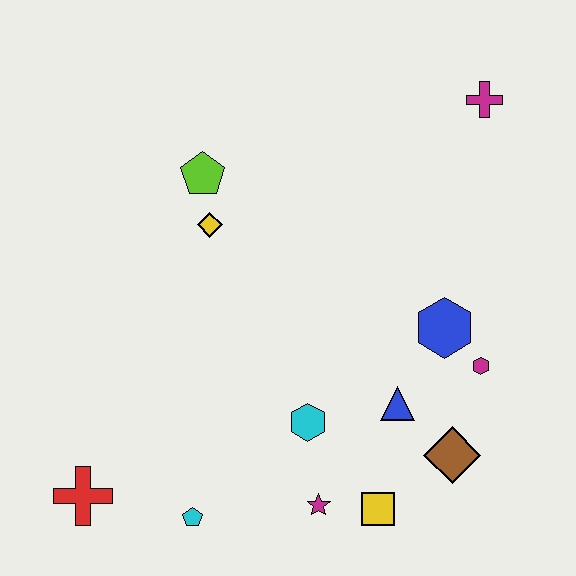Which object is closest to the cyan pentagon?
The red cross is closest to the cyan pentagon.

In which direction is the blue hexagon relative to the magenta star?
The blue hexagon is above the magenta star.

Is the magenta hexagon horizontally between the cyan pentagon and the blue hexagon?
No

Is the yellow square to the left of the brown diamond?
Yes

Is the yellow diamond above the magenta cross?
No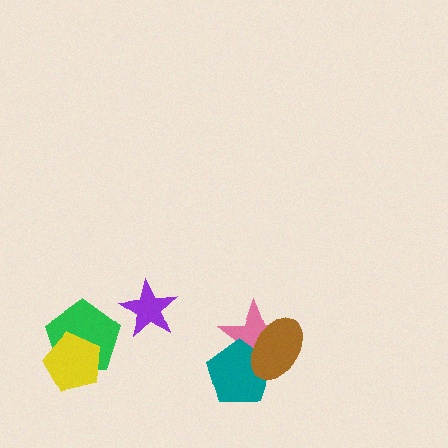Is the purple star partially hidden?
No, no other shape covers it.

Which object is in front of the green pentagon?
The yellow pentagon is in front of the green pentagon.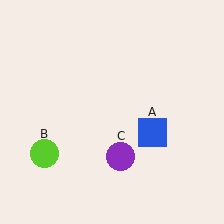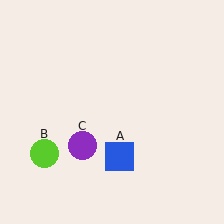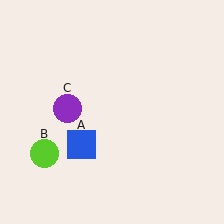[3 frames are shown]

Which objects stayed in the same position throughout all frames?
Lime circle (object B) remained stationary.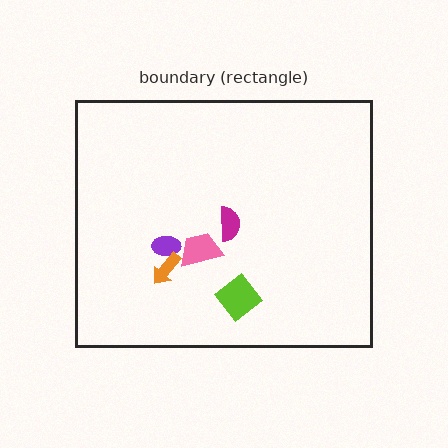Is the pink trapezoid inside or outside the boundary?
Inside.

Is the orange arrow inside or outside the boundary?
Inside.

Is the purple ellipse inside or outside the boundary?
Inside.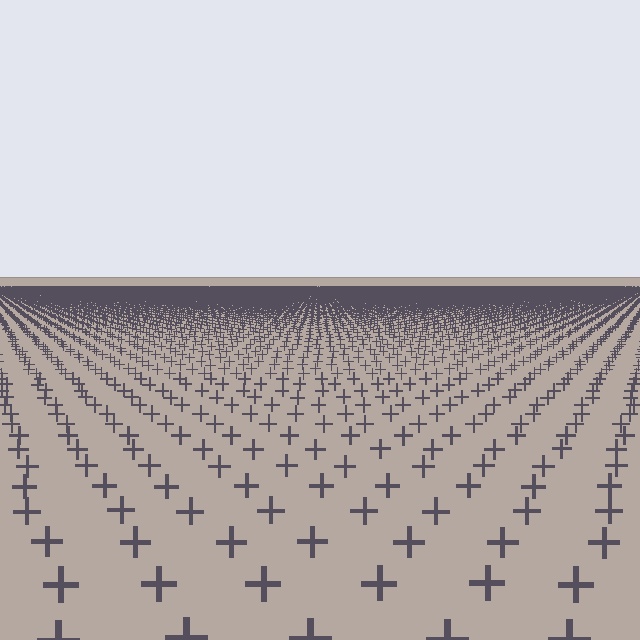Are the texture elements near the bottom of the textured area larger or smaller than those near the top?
Larger. Near the bottom, elements are closer to the viewer and appear at a bigger on-screen size.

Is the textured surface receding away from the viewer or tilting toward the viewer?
The surface is receding away from the viewer. Texture elements get smaller and denser toward the top.